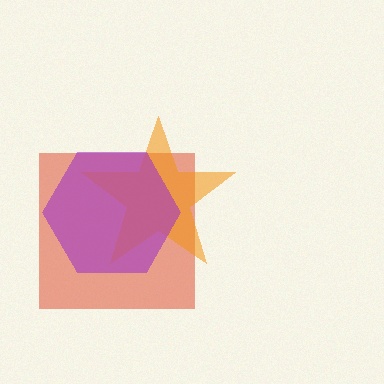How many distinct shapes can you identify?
There are 3 distinct shapes: a red square, an orange star, a purple hexagon.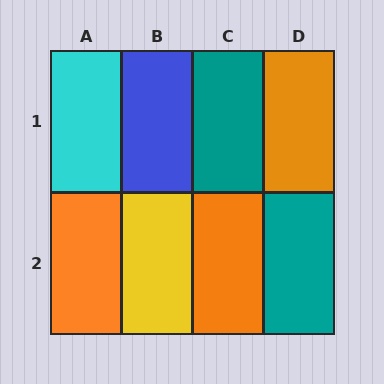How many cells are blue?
1 cell is blue.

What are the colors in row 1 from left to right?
Cyan, blue, teal, orange.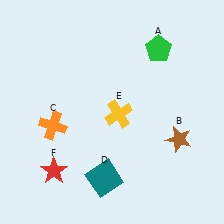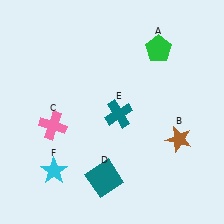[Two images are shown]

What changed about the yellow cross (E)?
In Image 1, E is yellow. In Image 2, it changed to teal.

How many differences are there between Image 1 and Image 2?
There are 3 differences between the two images.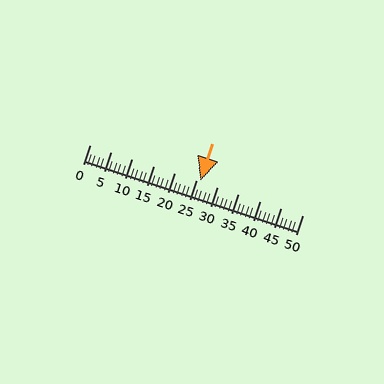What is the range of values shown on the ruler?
The ruler shows values from 0 to 50.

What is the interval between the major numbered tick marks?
The major tick marks are spaced 5 units apart.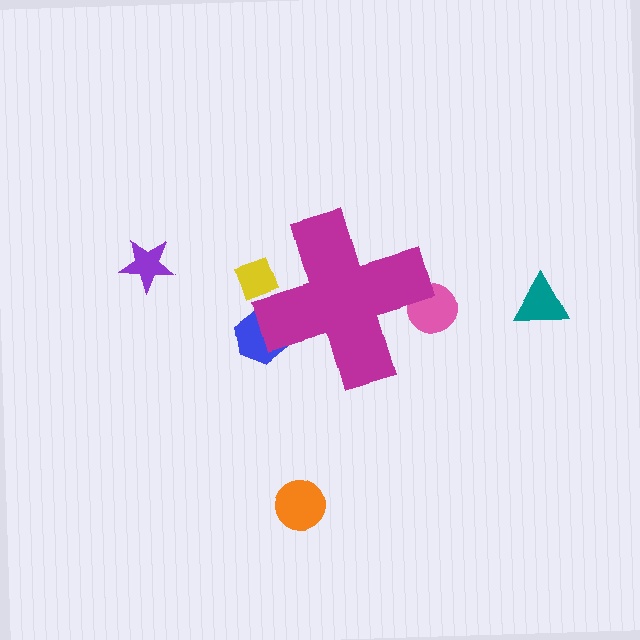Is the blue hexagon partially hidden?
Yes, the blue hexagon is partially hidden behind the magenta cross.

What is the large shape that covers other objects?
A magenta cross.